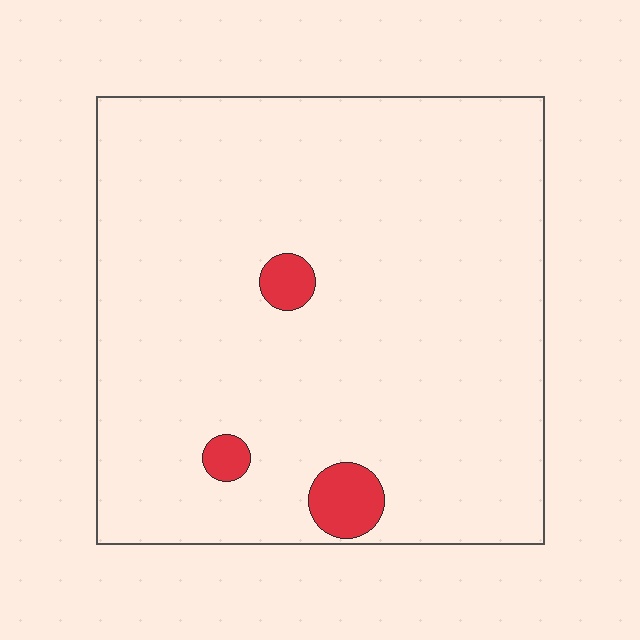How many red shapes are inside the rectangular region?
3.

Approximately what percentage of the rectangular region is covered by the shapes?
Approximately 5%.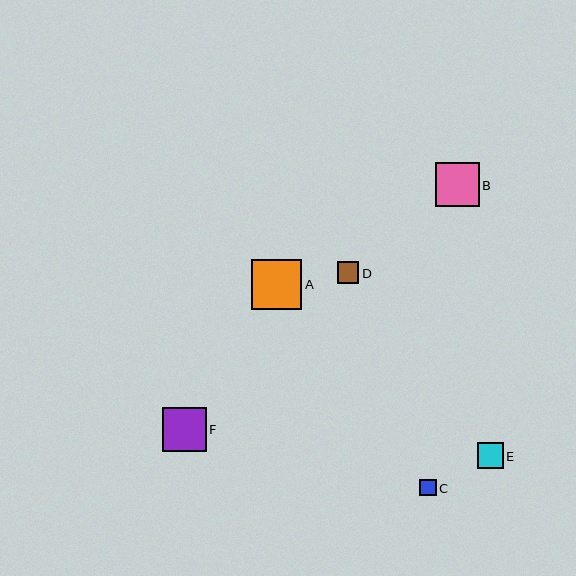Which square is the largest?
Square A is the largest with a size of approximately 50 pixels.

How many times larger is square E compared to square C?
Square E is approximately 1.6 times the size of square C.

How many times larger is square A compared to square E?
Square A is approximately 1.9 times the size of square E.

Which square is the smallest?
Square C is the smallest with a size of approximately 17 pixels.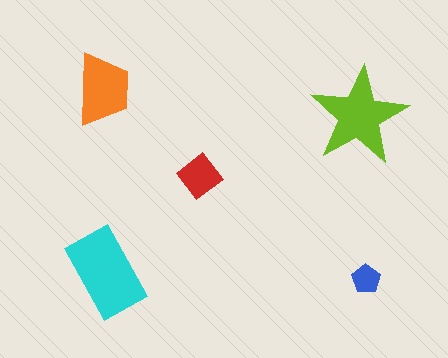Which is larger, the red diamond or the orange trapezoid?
The orange trapezoid.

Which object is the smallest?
The blue pentagon.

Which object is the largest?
The cyan rectangle.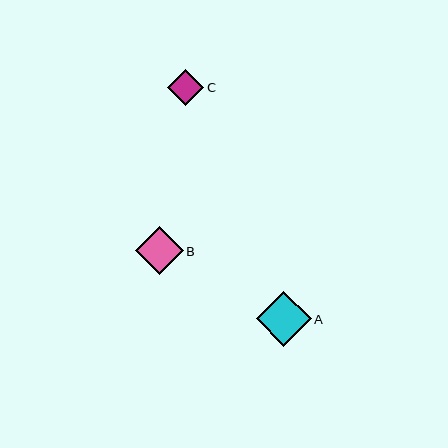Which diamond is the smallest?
Diamond C is the smallest with a size of approximately 37 pixels.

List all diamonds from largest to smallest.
From largest to smallest: A, B, C.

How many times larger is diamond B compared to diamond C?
Diamond B is approximately 1.3 times the size of diamond C.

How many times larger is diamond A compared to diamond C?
Diamond A is approximately 1.5 times the size of diamond C.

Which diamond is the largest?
Diamond A is the largest with a size of approximately 55 pixels.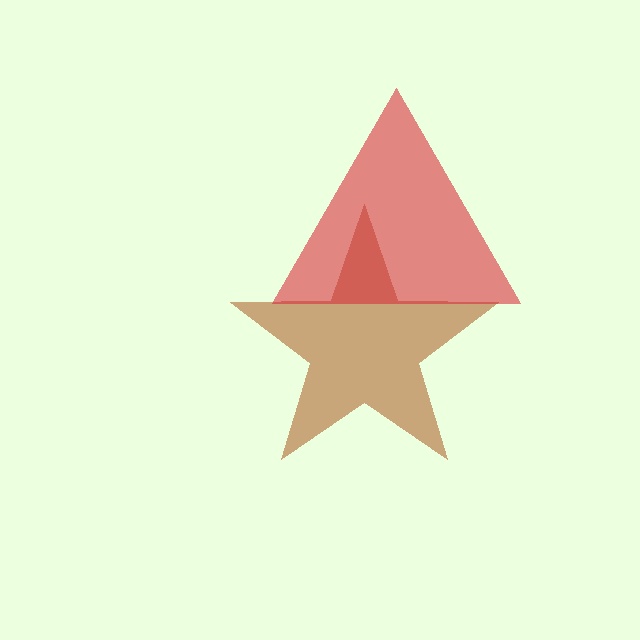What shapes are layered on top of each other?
The layered shapes are: a brown star, a red triangle.